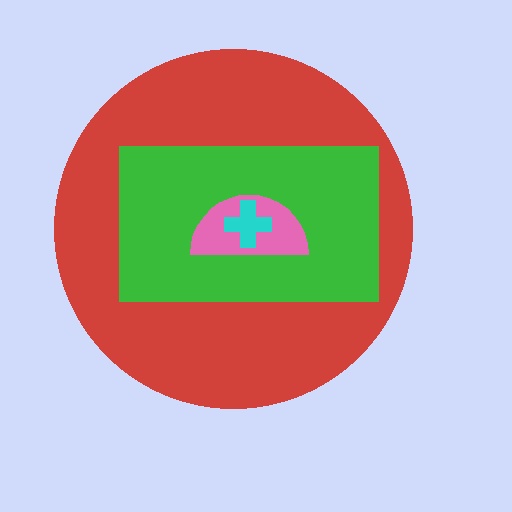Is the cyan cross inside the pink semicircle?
Yes.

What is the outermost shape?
The red circle.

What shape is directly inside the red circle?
The green rectangle.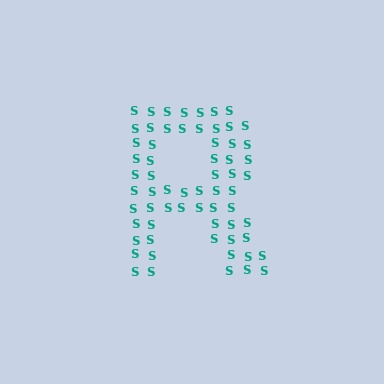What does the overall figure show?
The overall figure shows the letter R.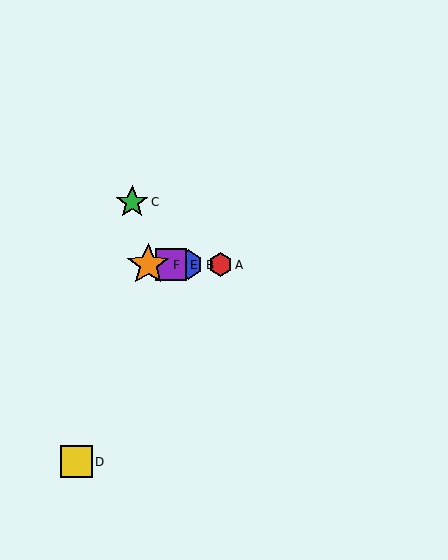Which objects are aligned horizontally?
Objects A, B, E, F are aligned horizontally.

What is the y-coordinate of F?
Object F is at y≈265.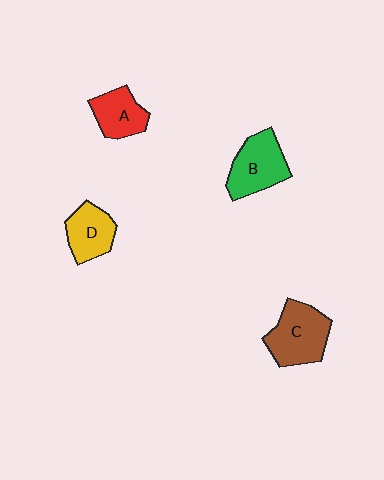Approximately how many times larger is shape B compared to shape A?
Approximately 1.3 times.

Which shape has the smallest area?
Shape A (red).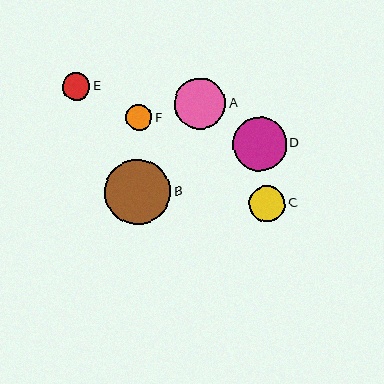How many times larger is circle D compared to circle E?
Circle D is approximately 2.0 times the size of circle E.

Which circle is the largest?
Circle B is the largest with a size of approximately 66 pixels.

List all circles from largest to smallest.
From largest to smallest: B, D, A, C, E, F.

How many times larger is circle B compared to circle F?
Circle B is approximately 2.5 times the size of circle F.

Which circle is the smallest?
Circle F is the smallest with a size of approximately 26 pixels.